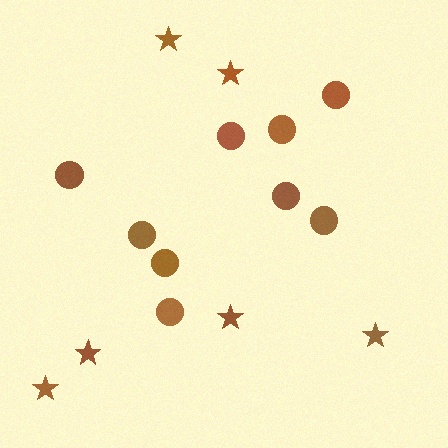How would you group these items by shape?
There are 2 groups: one group of circles (9) and one group of stars (6).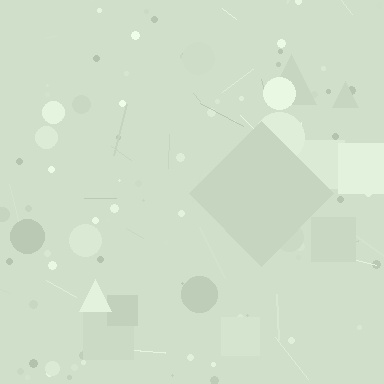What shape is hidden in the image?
A diamond is hidden in the image.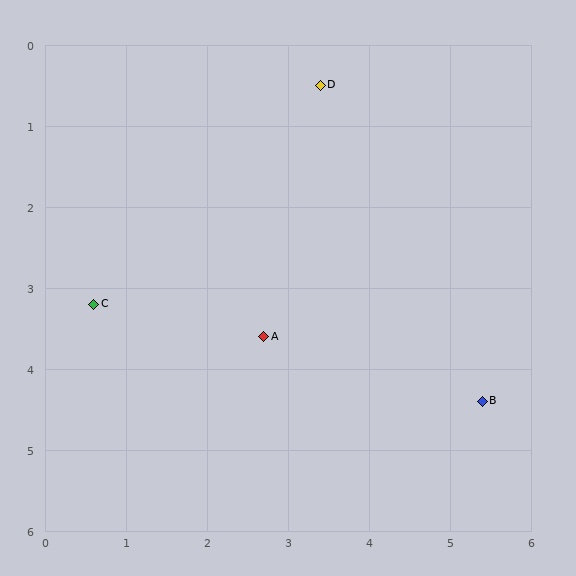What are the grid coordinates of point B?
Point B is at approximately (5.4, 4.4).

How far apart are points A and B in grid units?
Points A and B are about 2.8 grid units apart.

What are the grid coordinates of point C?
Point C is at approximately (0.6, 3.2).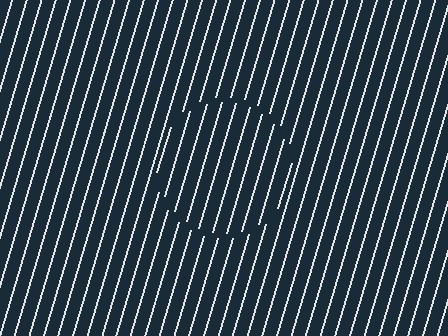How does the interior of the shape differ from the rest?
The interior of the shape contains the same grating, shifted by half a period — the contour is defined by the phase discontinuity where line-ends from the inner and outer gratings abut.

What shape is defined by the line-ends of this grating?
An illusory circle. The interior of the shape contains the same grating, shifted by half a period — the contour is defined by the phase discontinuity where line-ends from the inner and outer gratings abut.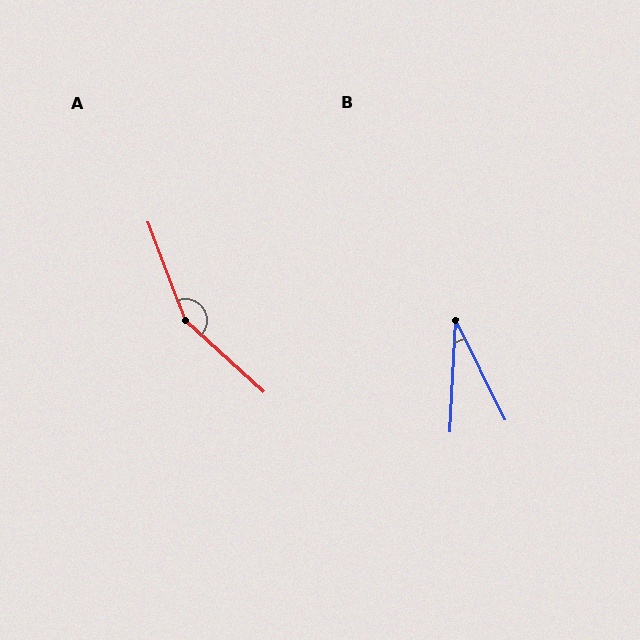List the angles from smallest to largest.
B (29°), A (153°).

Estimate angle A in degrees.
Approximately 153 degrees.